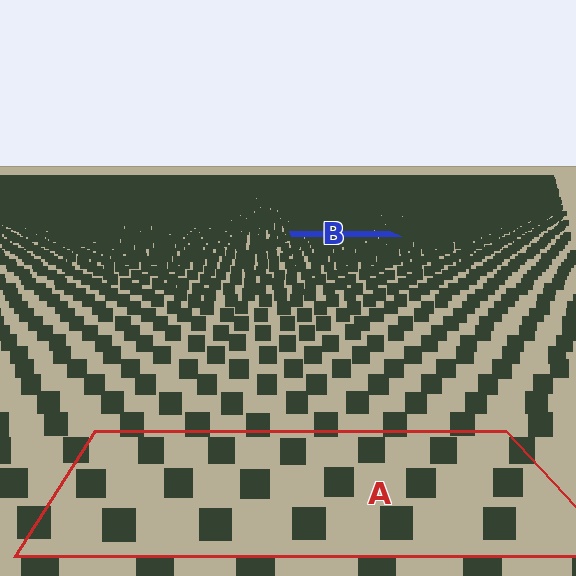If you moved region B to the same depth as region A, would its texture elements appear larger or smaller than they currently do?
They would appear larger. At a closer depth, the same texture elements are projected at a bigger on-screen size.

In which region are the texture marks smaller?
The texture marks are smaller in region B, because it is farther away.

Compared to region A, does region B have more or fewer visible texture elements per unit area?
Region B has more texture elements per unit area — they are packed more densely because it is farther away.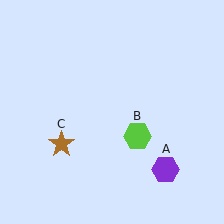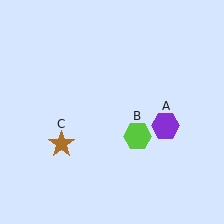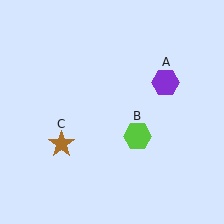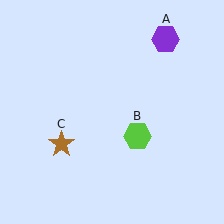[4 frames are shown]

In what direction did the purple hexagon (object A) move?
The purple hexagon (object A) moved up.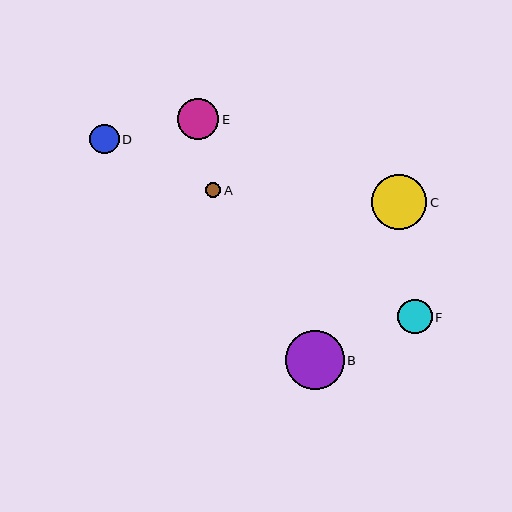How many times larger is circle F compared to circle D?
Circle F is approximately 1.2 times the size of circle D.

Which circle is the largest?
Circle B is the largest with a size of approximately 59 pixels.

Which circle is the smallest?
Circle A is the smallest with a size of approximately 16 pixels.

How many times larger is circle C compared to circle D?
Circle C is approximately 1.9 times the size of circle D.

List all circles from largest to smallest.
From largest to smallest: B, C, E, F, D, A.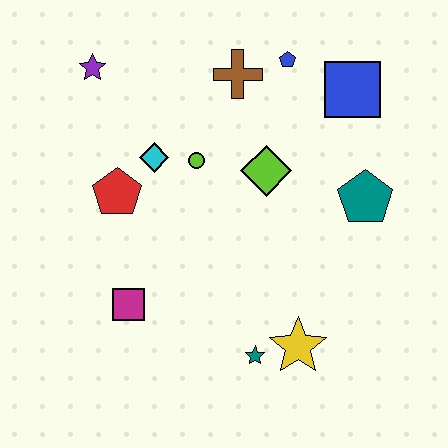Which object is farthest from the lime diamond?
The purple star is farthest from the lime diamond.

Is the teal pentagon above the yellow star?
Yes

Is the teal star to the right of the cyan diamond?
Yes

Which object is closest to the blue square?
The blue pentagon is closest to the blue square.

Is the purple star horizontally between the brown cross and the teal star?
No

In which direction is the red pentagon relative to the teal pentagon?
The red pentagon is to the left of the teal pentagon.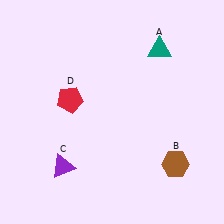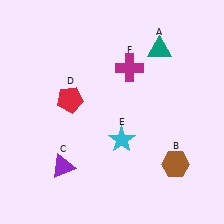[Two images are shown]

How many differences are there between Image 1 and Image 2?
There are 2 differences between the two images.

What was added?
A cyan star (E), a magenta cross (F) were added in Image 2.